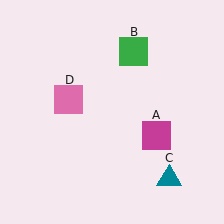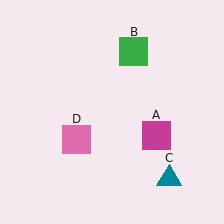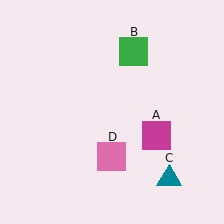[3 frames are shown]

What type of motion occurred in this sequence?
The pink square (object D) rotated counterclockwise around the center of the scene.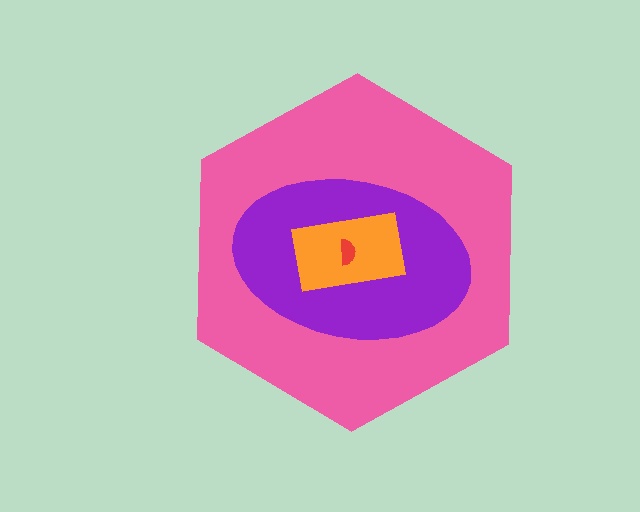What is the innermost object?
The red semicircle.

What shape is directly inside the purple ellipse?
The orange rectangle.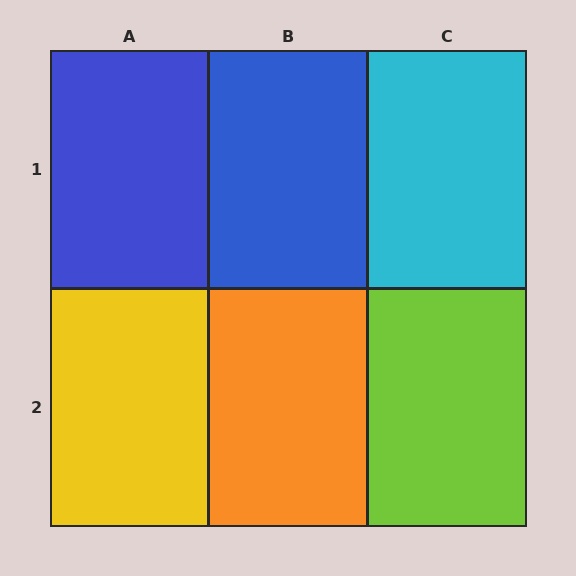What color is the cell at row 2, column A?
Yellow.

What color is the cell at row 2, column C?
Lime.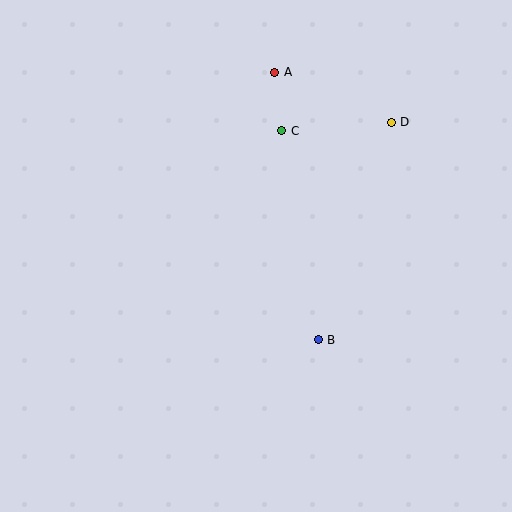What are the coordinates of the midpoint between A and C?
The midpoint between A and C is at (278, 101).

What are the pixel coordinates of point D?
Point D is at (391, 122).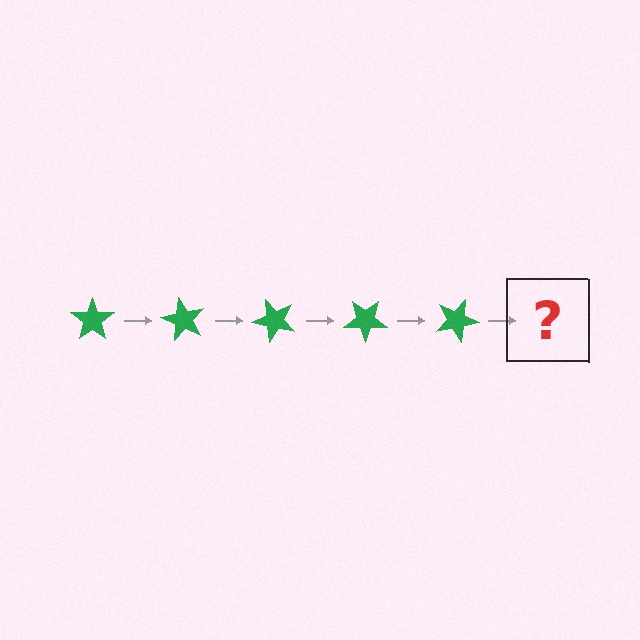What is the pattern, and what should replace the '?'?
The pattern is that the star rotates 60 degrees each step. The '?' should be a green star rotated 300 degrees.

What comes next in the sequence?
The next element should be a green star rotated 300 degrees.